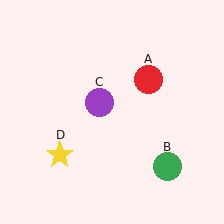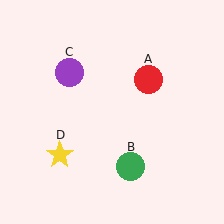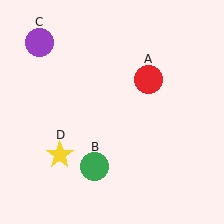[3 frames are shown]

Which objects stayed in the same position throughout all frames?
Red circle (object A) and yellow star (object D) remained stationary.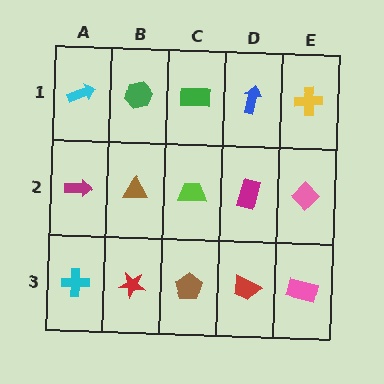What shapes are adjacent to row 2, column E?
A yellow cross (row 1, column E), a pink rectangle (row 3, column E), a magenta rectangle (row 2, column D).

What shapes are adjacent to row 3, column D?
A magenta rectangle (row 2, column D), a brown pentagon (row 3, column C), a pink rectangle (row 3, column E).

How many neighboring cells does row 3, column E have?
2.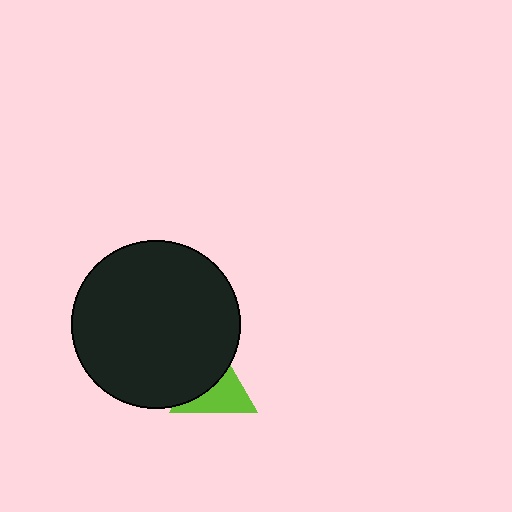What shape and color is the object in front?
The object in front is a black circle.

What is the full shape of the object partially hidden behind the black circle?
The partially hidden object is a lime triangle.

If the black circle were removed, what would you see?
You would see the complete lime triangle.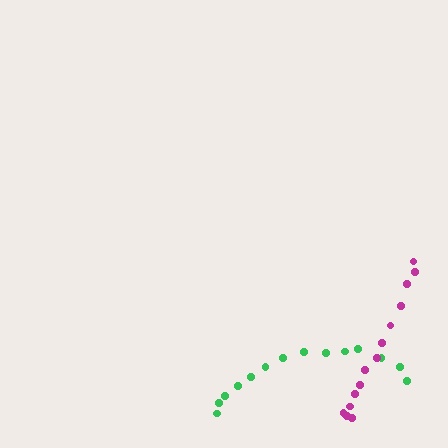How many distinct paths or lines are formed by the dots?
There are 2 distinct paths.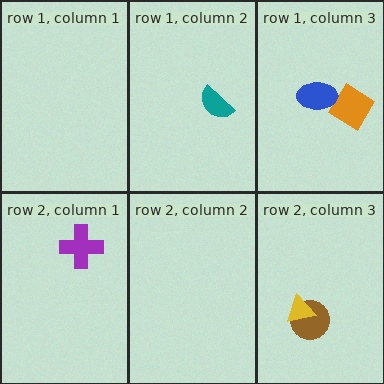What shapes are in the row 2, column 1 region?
The purple cross.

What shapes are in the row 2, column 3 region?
The brown circle, the yellow triangle.